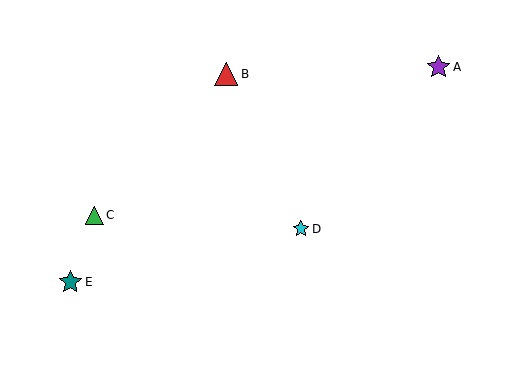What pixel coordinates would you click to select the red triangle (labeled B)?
Click at (226, 74) to select the red triangle B.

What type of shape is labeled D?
Shape D is a cyan star.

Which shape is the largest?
The purple star (labeled A) is the largest.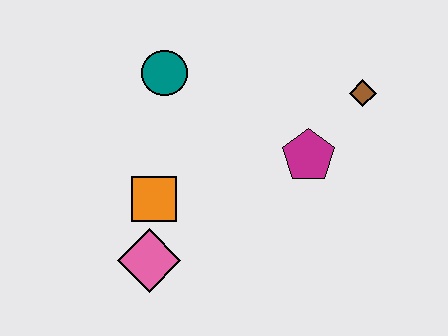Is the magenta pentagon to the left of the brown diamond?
Yes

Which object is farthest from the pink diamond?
The brown diamond is farthest from the pink diamond.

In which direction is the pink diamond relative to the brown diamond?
The pink diamond is to the left of the brown diamond.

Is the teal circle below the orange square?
No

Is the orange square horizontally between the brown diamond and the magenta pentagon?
No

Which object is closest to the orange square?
The pink diamond is closest to the orange square.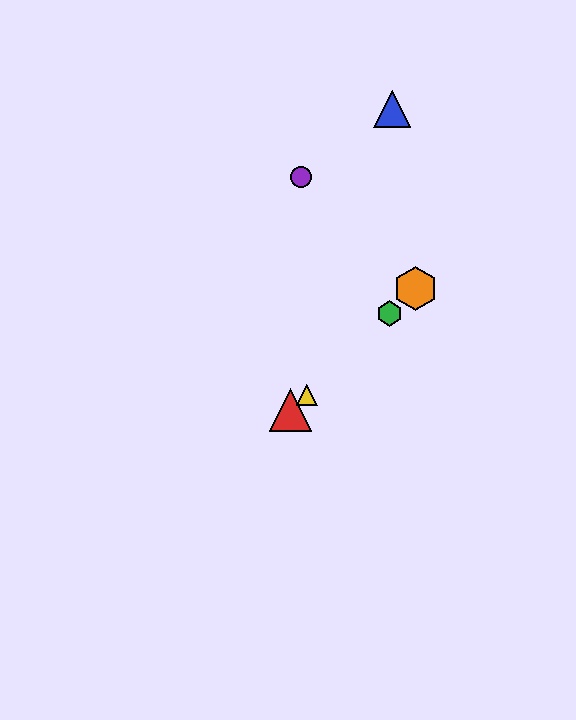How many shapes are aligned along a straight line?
4 shapes (the red triangle, the green hexagon, the yellow triangle, the orange hexagon) are aligned along a straight line.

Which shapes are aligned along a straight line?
The red triangle, the green hexagon, the yellow triangle, the orange hexagon are aligned along a straight line.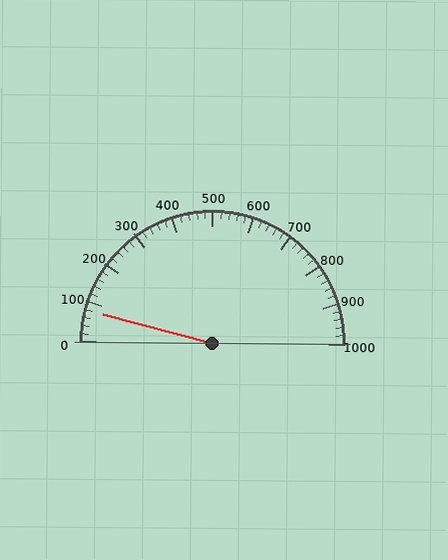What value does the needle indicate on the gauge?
The needle indicates approximately 80.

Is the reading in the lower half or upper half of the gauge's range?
The reading is in the lower half of the range (0 to 1000).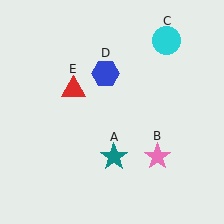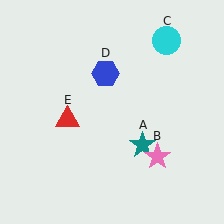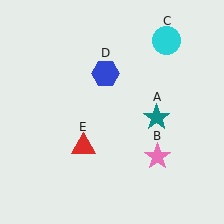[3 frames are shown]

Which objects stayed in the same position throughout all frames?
Pink star (object B) and cyan circle (object C) and blue hexagon (object D) remained stationary.